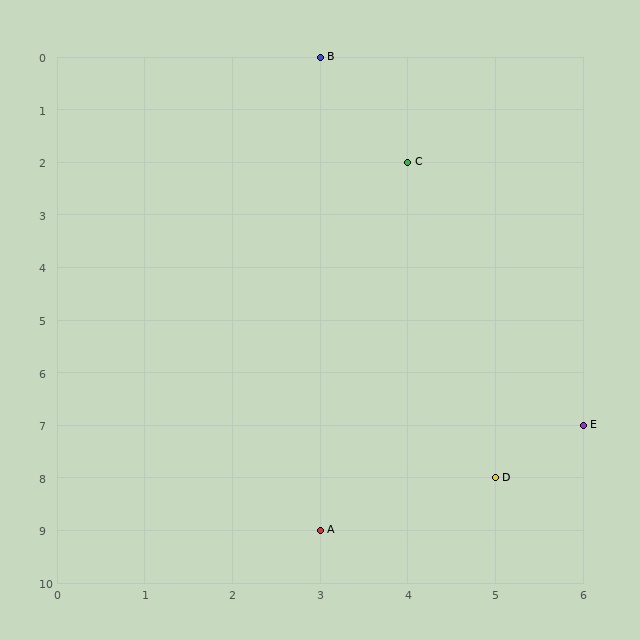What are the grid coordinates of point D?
Point D is at grid coordinates (5, 8).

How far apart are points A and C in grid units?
Points A and C are 1 column and 7 rows apart (about 7.1 grid units diagonally).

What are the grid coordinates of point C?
Point C is at grid coordinates (4, 2).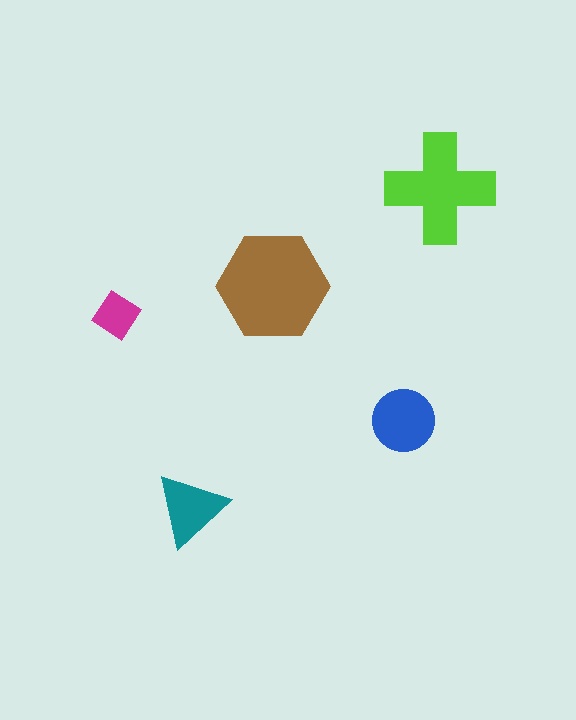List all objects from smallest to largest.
The magenta diamond, the teal triangle, the blue circle, the lime cross, the brown hexagon.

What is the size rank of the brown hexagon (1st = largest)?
1st.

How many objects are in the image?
There are 5 objects in the image.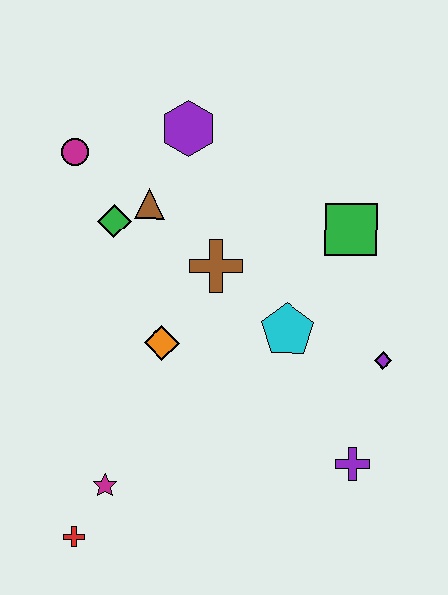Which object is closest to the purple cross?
The purple diamond is closest to the purple cross.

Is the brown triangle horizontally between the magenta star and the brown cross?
Yes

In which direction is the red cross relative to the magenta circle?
The red cross is below the magenta circle.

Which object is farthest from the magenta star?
The purple hexagon is farthest from the magenta star.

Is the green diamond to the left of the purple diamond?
Yes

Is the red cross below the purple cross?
Yes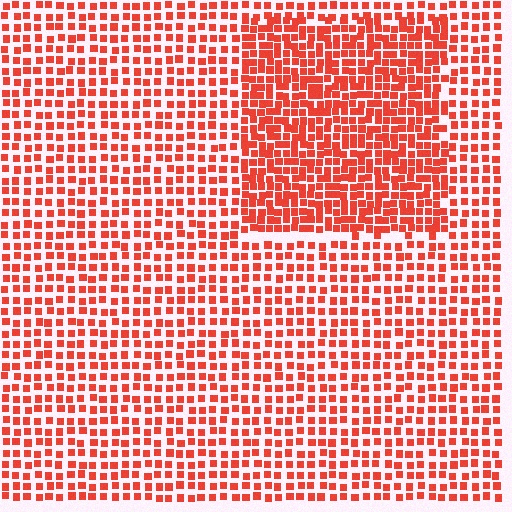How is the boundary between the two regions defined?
The boundary is defined by a change in element density (approximately 1.7x ratio). All elements are the same color, size, and shape.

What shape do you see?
I see a rectangle.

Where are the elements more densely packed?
The elements are more densely packed inside the rectangle boundary.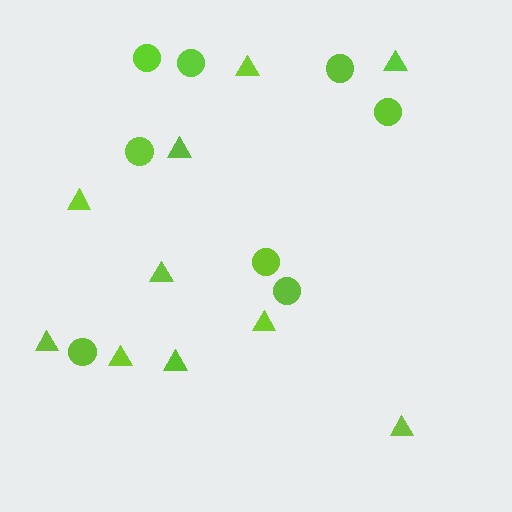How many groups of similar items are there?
There are 2 groups: one group of triangles (10) and one group of circles (8).